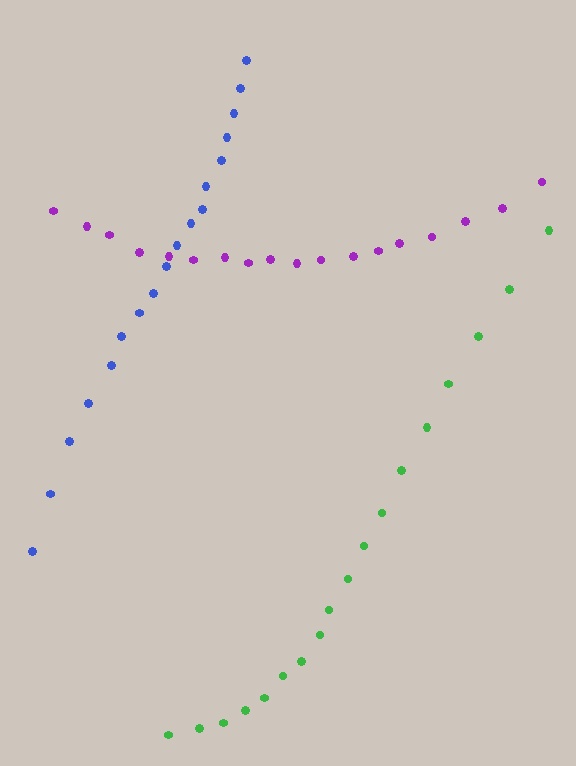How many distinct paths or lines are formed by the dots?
There are 3 distinct paths.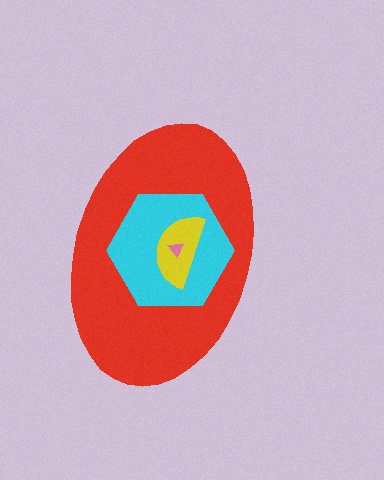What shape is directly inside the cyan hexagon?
The yellow semicircle.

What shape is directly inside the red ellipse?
The cyan hexagon.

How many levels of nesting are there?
4.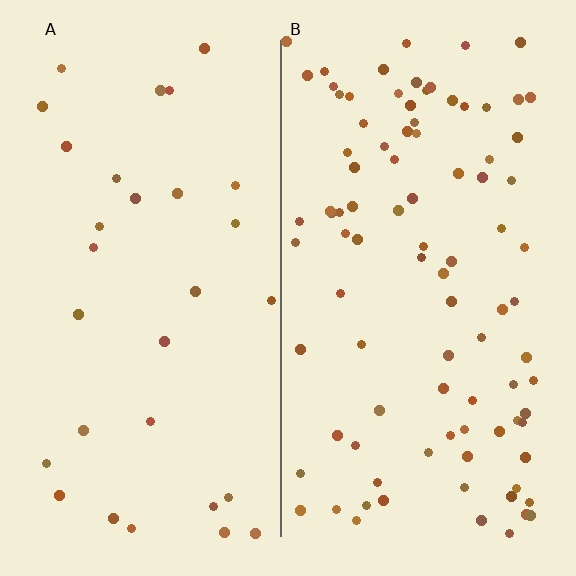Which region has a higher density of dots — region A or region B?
B (the right).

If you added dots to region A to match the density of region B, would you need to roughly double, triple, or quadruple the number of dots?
Approximately triple.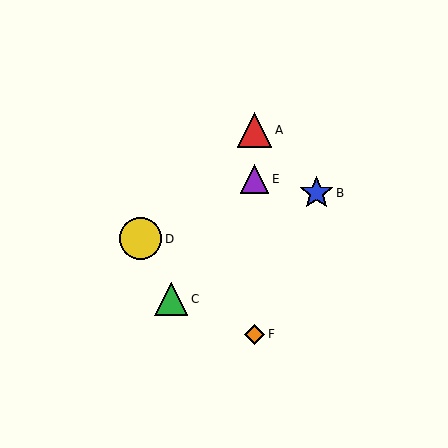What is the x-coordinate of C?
Object C is at x≈171.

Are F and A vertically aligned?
Yes, both are at x≈255.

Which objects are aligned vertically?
Objects A, E, F are aligned vertically.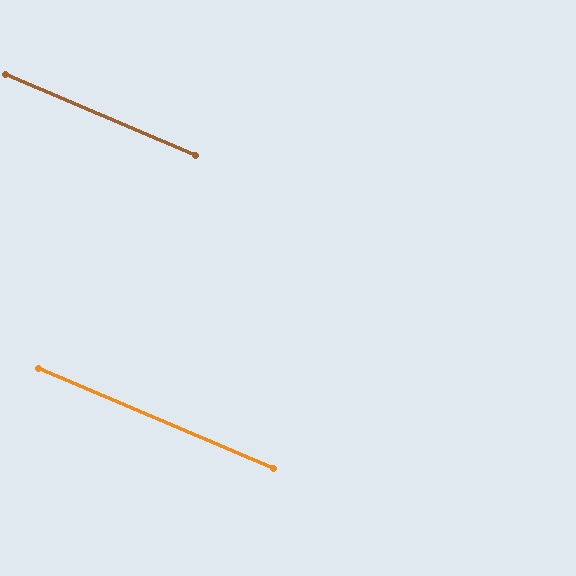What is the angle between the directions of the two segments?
Approximately 0 degrees.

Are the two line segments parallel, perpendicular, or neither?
Parallel — their directions differ by only 0.3°.